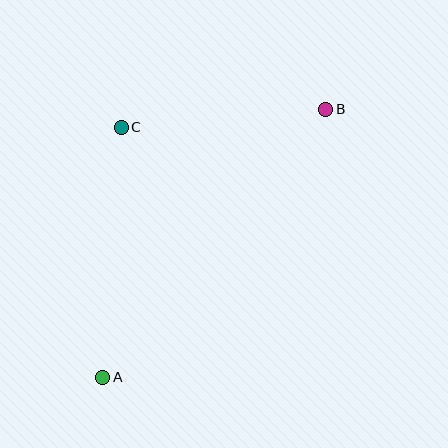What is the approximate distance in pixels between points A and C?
The distance between A and C is approximately 250 pixels.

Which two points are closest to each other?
Points B and C are closest to each other.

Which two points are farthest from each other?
Points A and B are farthest from each other.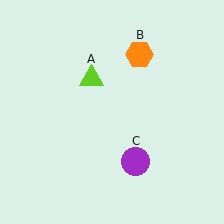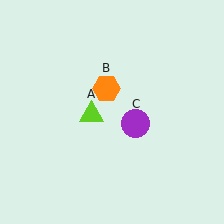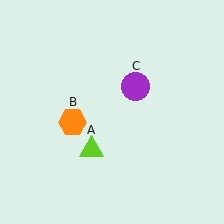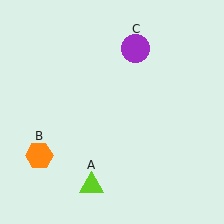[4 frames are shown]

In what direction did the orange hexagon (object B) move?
The orange hexagon (object B) moved down and to the left.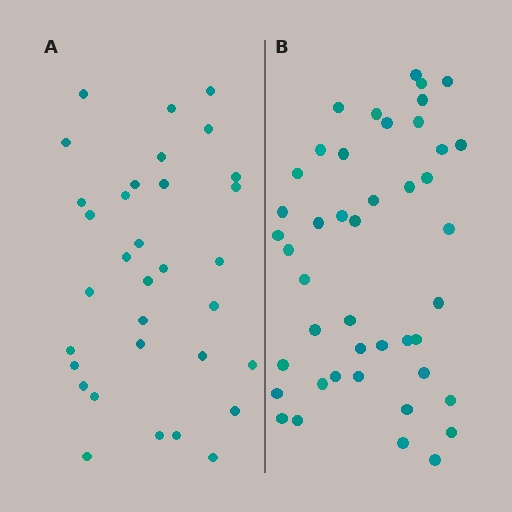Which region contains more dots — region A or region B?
Region B (the right region) has more dots.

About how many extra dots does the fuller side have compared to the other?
Region B has roughly 12 or so more dots than region A.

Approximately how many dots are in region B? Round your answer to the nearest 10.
About 40 dots. (The exact count is 44, which rounds to 40.)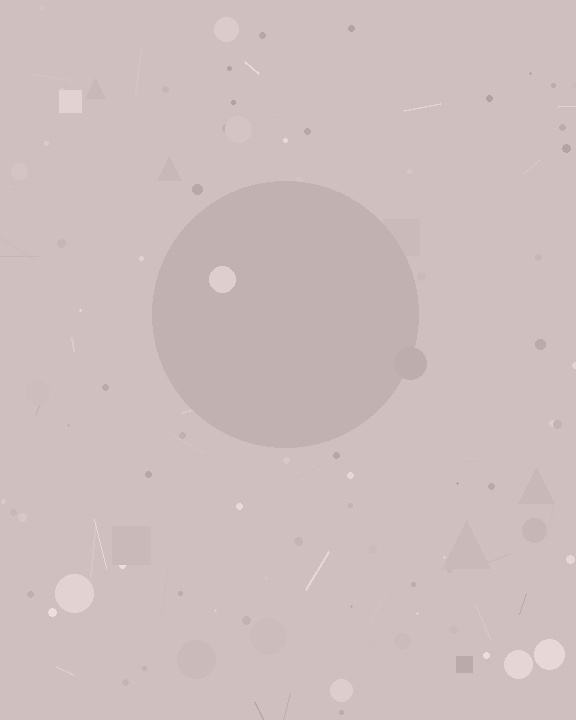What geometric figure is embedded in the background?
A circle is embedded in the background.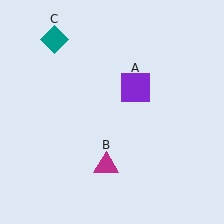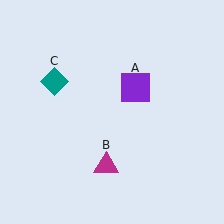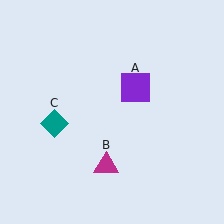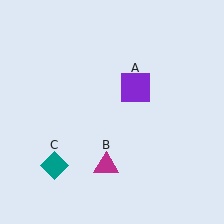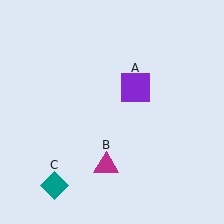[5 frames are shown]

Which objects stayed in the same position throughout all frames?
Purple square (object A) and magenta triangle (object B) remained stationary.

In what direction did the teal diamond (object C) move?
The teal diamond (object C) moved down.